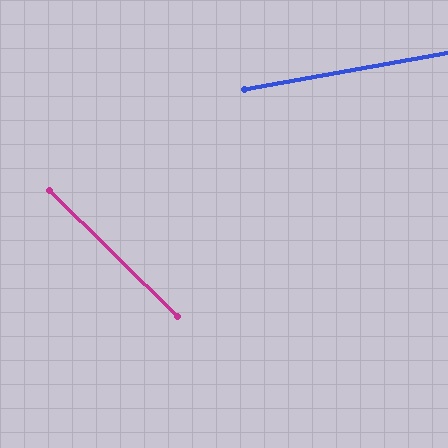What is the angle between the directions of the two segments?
Approximately 55 degrees.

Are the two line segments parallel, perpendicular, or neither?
Neither parallel nor perpendicular — they differ by about 55°.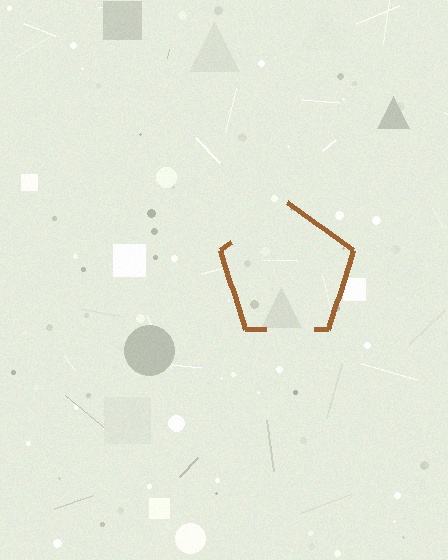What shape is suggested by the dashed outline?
The dashed outline suggests a pentagon.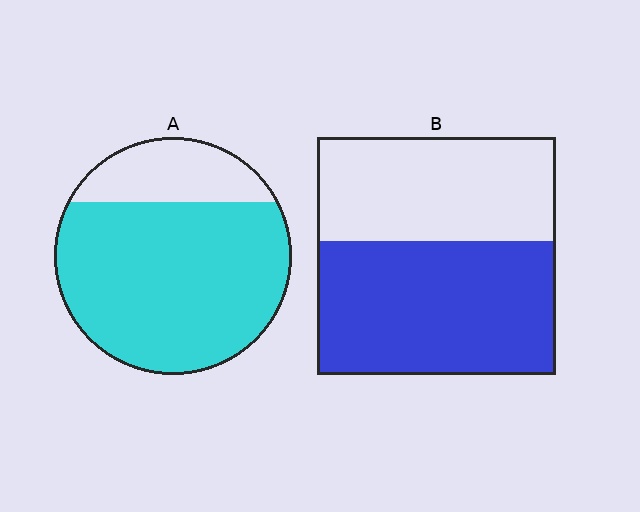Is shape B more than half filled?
Yes.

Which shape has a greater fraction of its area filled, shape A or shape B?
Shape A.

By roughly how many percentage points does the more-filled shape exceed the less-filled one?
By roughly 20 percentage points (A over B).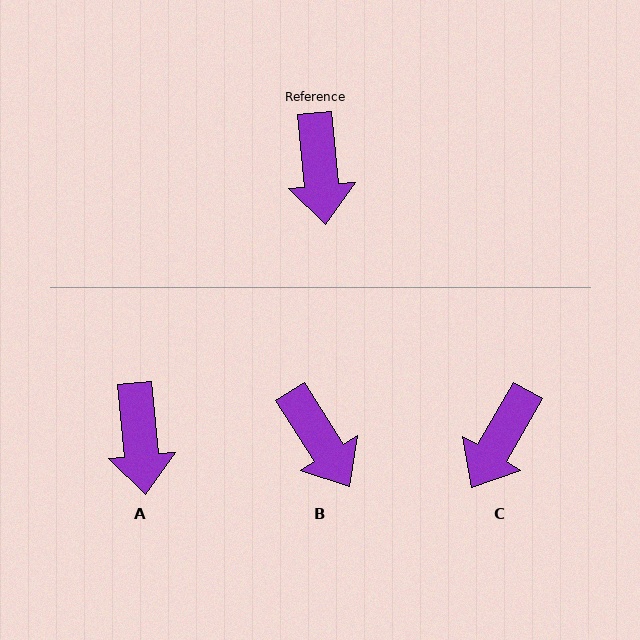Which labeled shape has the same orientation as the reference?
A.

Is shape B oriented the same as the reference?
No, it is off by about 27 degrees.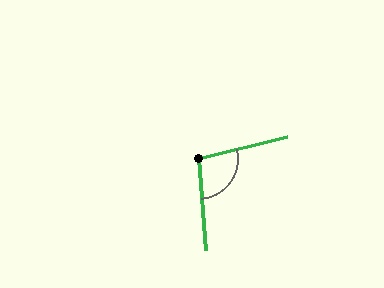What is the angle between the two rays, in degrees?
Approximately 100 degrees.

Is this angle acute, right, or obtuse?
It is obtuse.